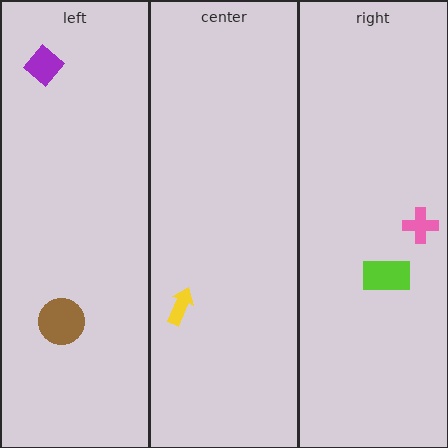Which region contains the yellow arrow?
The center region.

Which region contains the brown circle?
The left region.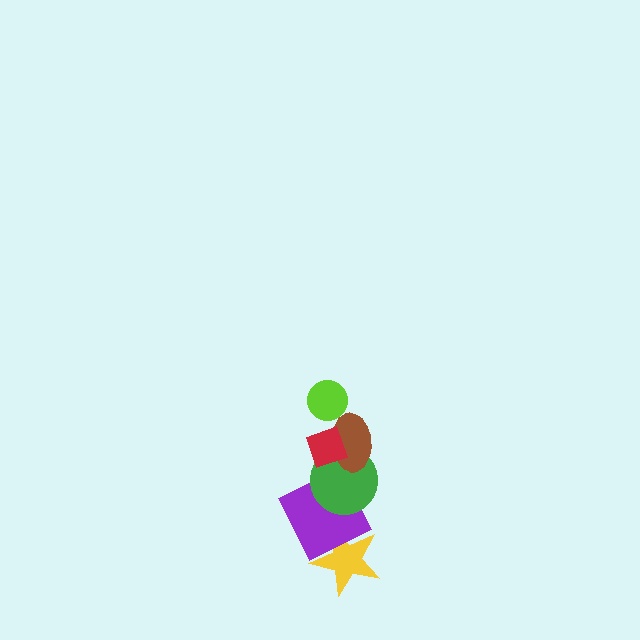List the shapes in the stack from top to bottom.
From top to bottom: the lime circle, the red diamond, the brown ellipse, the green circle, the purple square, the yellow star.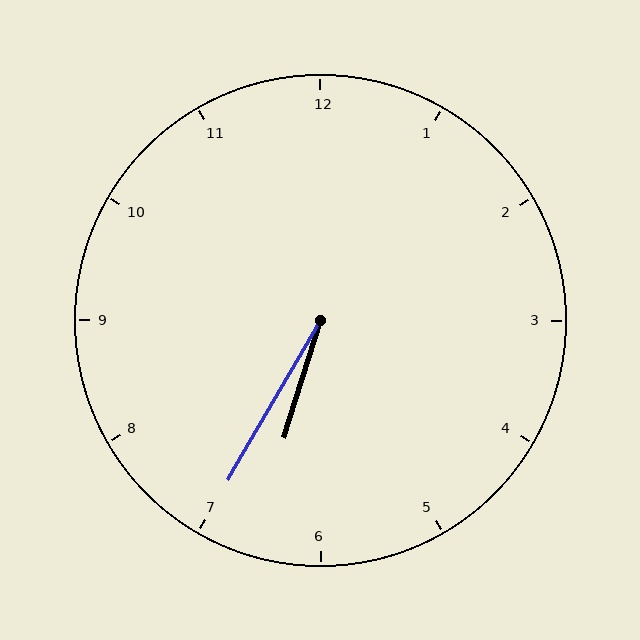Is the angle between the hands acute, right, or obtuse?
It is acute.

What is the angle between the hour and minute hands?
Approximately 12 degrees.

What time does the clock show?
6:35.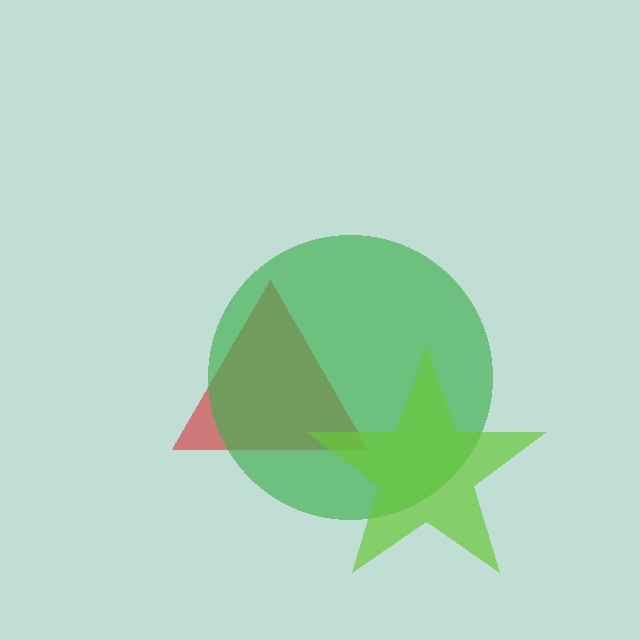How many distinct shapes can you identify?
There are 3 distinct shapes: a red triangle, a green circle, a lime star.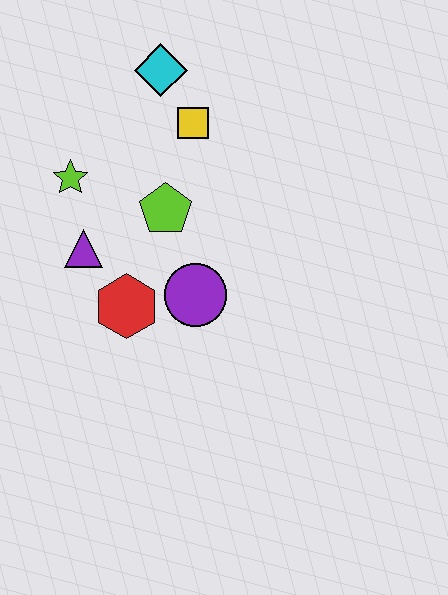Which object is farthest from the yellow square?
The red hexagon is farthest from the yellow square.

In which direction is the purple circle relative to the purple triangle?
The purple circle is to the right of the purple triangle.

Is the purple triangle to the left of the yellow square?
Yes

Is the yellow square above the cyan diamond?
No